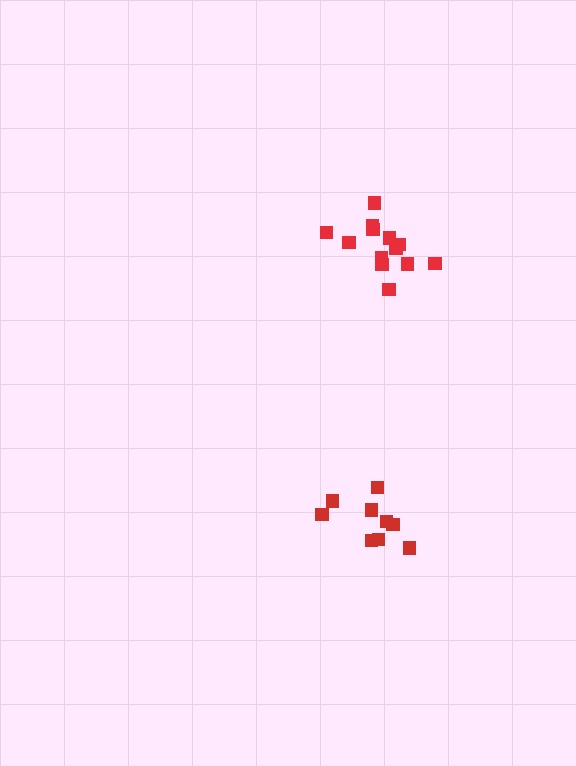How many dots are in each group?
Group 1: 14 dots, Group 2: 9 dots (23 total).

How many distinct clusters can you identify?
There are 2 distinct clusters.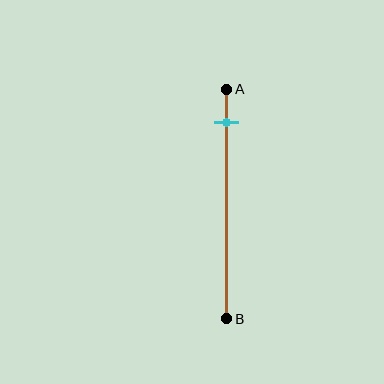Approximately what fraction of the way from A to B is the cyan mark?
The cyan mark is approximately 15% of the way from A to B.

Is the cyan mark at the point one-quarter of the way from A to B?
No, the mark is at about 15% from A, not at the 25% one-quarter point.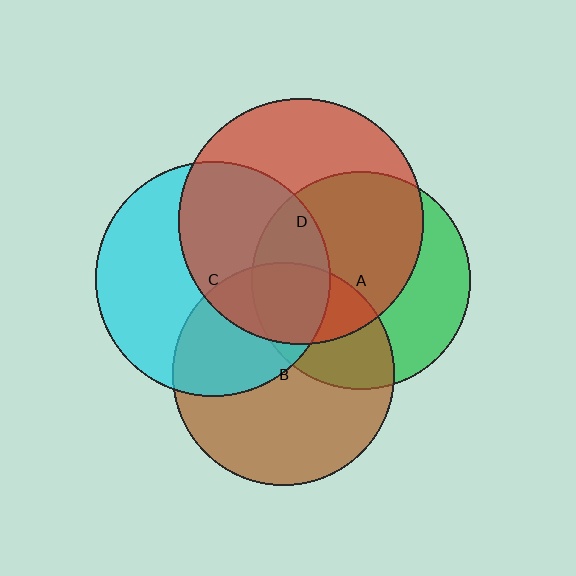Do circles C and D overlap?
Yes.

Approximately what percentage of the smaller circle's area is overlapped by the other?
Approximately 50%.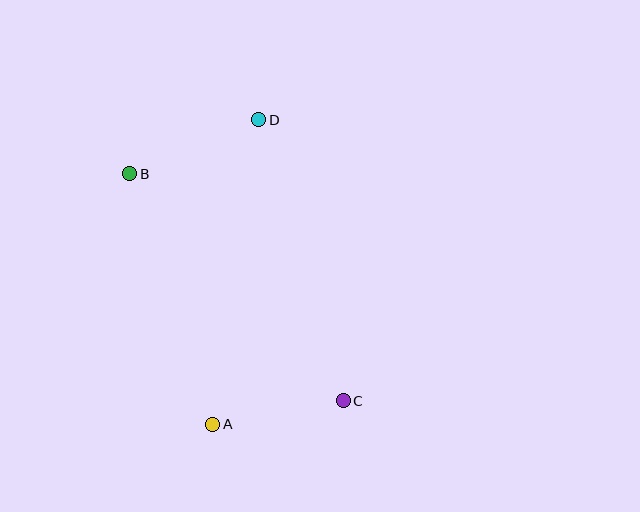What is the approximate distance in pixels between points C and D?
The distance between C and D is approximately 294 pixels.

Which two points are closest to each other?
Points A and C are closest to each other.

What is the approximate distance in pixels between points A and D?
The distance between A and D is approximately 308 pixels.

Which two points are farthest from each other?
Points B and C are farthest from each other.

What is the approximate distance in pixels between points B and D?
The distance between B and D is approximately 140 pixels.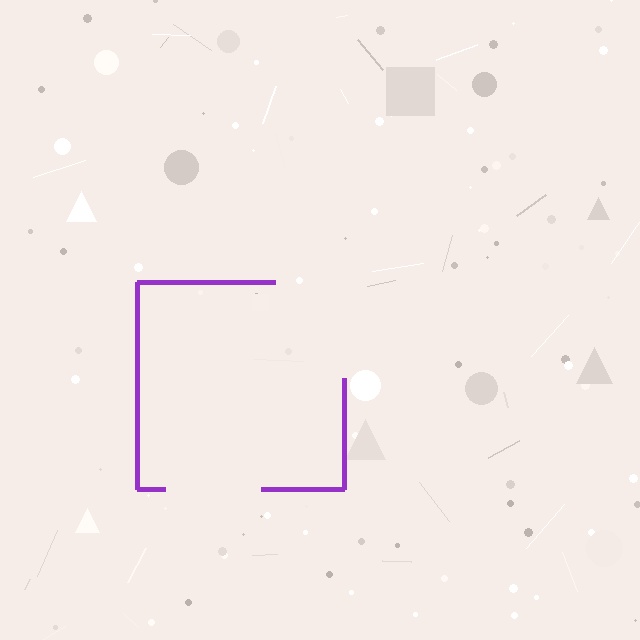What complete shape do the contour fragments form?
The contour fragments form a square.